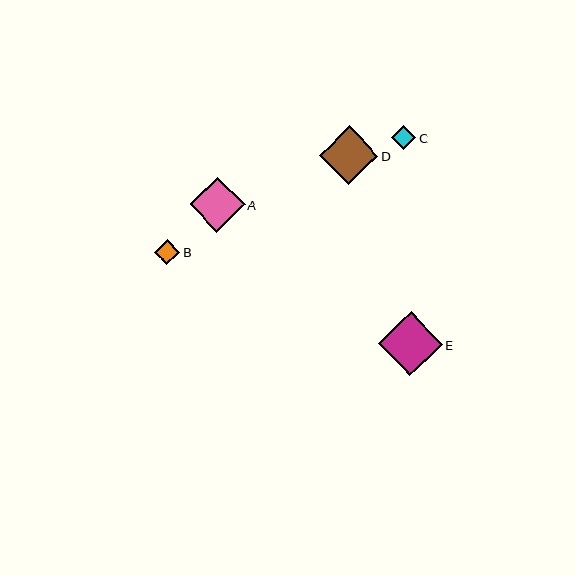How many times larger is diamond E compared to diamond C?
Diamond E is approximately 2.6 times the size of diamond C.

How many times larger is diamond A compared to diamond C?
Diamond A is approximately 2.2 times the size of diamond C.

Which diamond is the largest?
Diamond E is the largest with a size of approximately 64 pixels.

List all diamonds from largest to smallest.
From largest to smallest: E, D, A, B, C.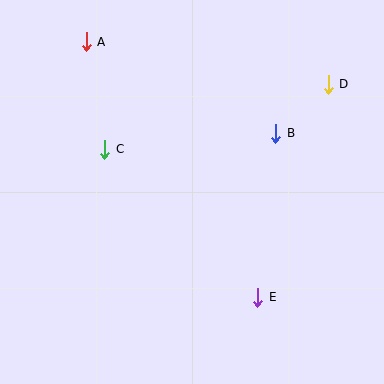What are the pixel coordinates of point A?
Point A is at (86, 42).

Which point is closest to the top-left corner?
Point A is closest to the top-left corner.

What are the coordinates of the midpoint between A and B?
The midpoint between A and B is at (181, 88).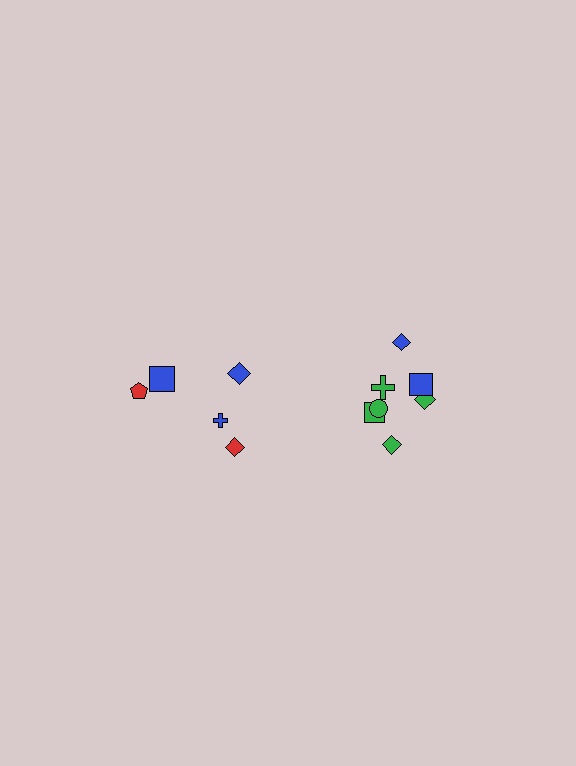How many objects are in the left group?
There are 5 objects.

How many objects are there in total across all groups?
There are 12 objects.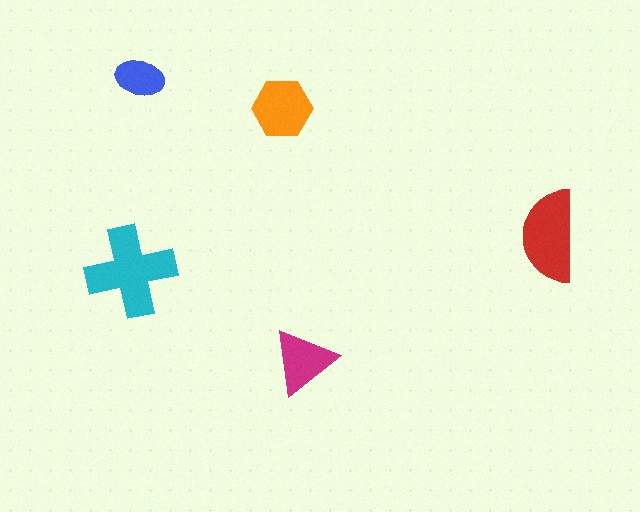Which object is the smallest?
The blue ellipse.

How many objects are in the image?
There are 5 objects in the image.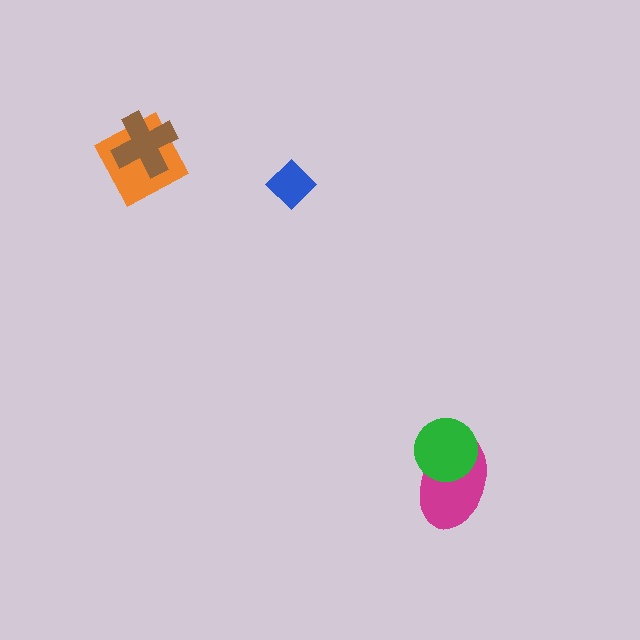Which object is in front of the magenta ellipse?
The green circle is in front of the magenta ellipse.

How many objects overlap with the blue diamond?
0 objects overlap with the blue diamond.